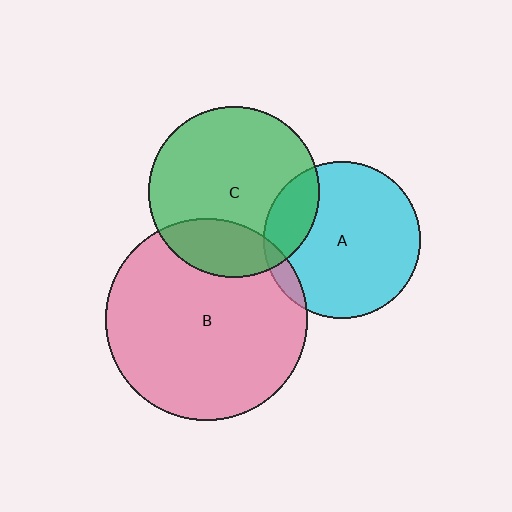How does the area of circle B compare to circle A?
Approximately 1.7 times.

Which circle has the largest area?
Circle B (pink).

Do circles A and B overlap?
Yes.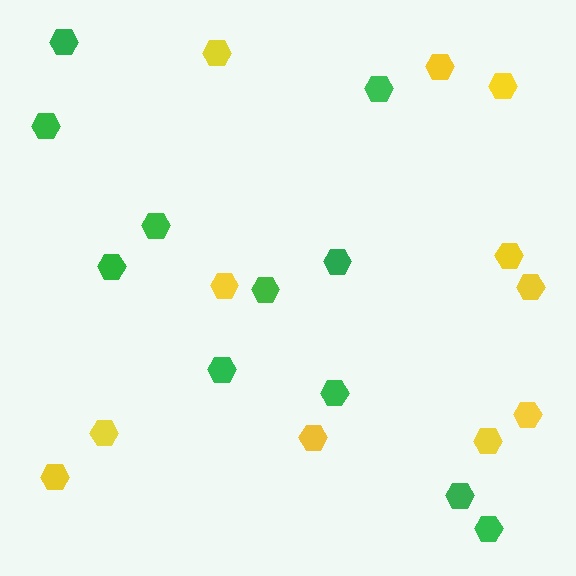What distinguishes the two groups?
There are 2 groups: one group of yellow hexagons (11) and one group of green hexagons (11).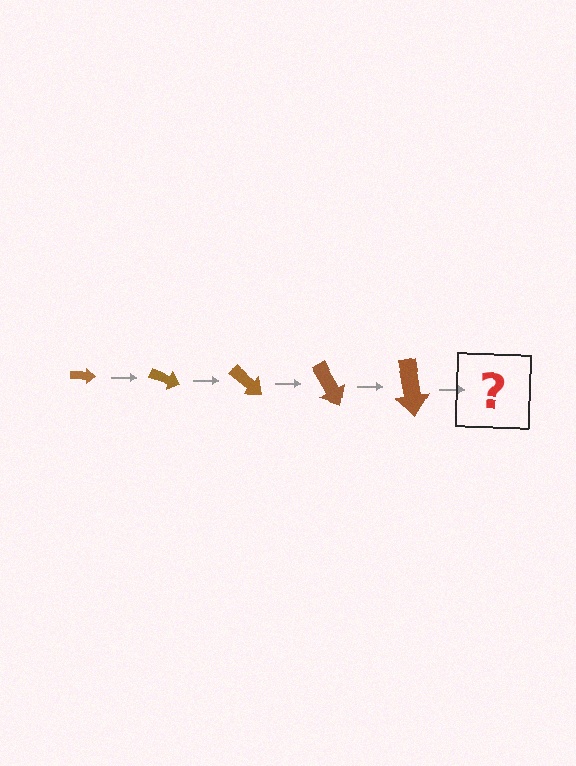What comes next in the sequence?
The next element should be an arrow, larger than the previous one and rotated 100 degrees from the start.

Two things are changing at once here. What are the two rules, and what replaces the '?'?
The two rules are that the arrow grows larger each step and it rotates 20 degrees each step. The '?' should be an arrow, larger than the previous one and rotated 100 degrees from the start.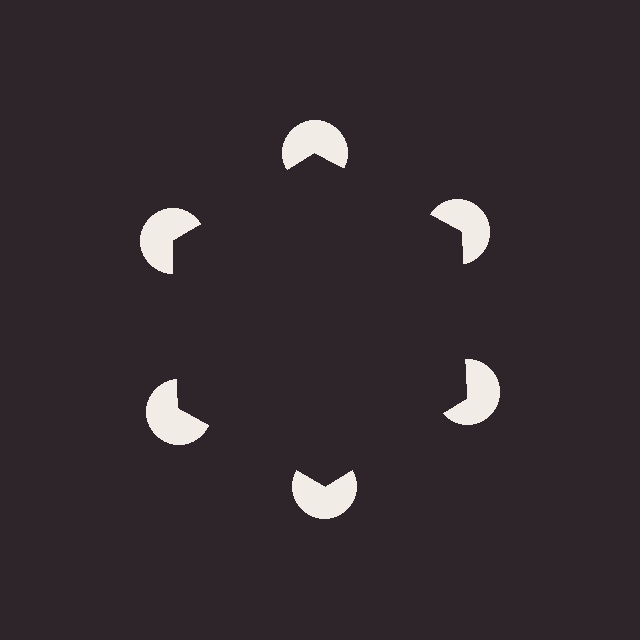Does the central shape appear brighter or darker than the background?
It typically appears slightly darker than the background, even though no actual brightness change is drawn.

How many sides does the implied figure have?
6 sides.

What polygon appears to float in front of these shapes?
An illusory hexagon — its edges are inferred from the aligned wedge cuts in the pac-man discs, not physically drawn.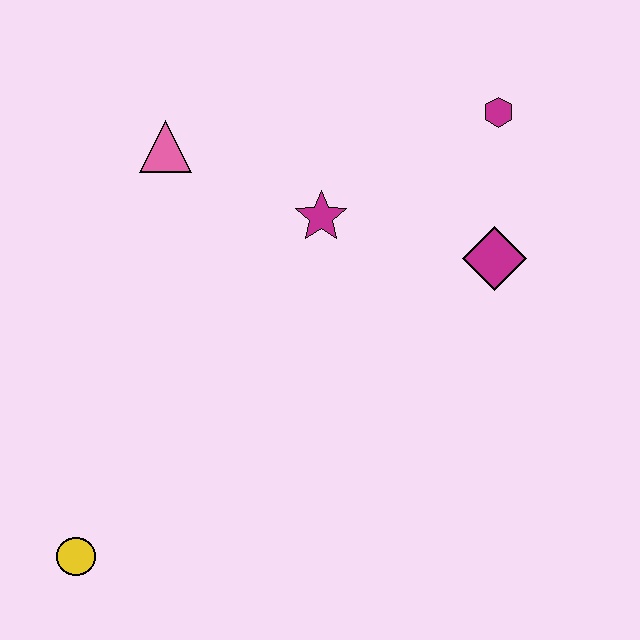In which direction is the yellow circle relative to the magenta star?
The yellow circle is below the magenta star.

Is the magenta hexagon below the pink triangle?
No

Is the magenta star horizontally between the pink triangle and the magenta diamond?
Yes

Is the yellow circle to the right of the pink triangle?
No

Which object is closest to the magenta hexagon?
The magenta diamond is closest to the magenta hexagon.